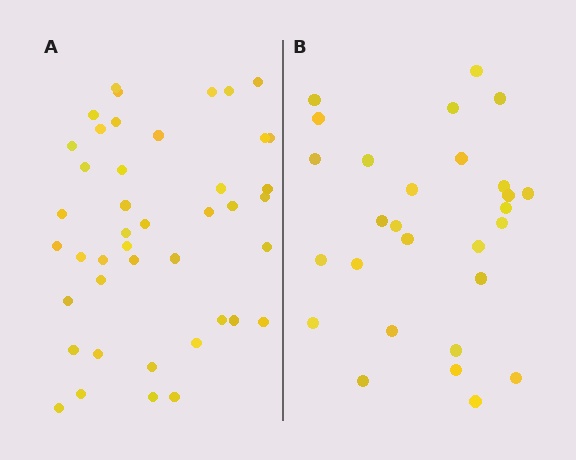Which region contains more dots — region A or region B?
Region A (the left region) has more dots.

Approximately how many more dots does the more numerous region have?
Region A has approximately 15 more dots than region B.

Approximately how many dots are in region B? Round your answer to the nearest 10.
About 30 dots. (The exact count is 28, which rounds to 30.)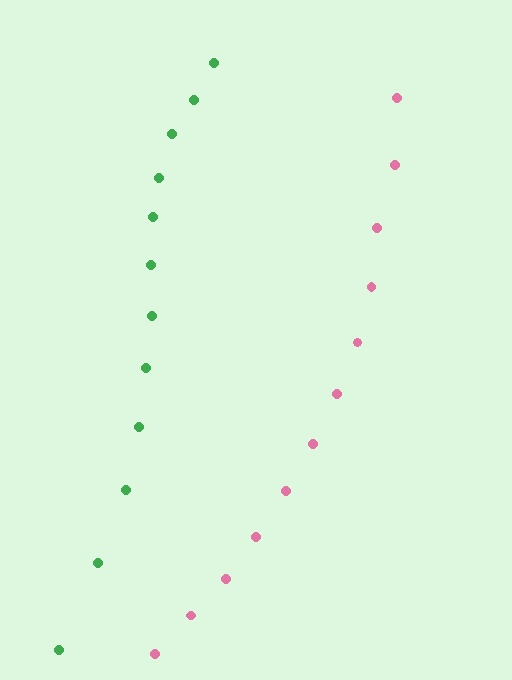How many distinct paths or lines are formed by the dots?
There are 2 distinct paths.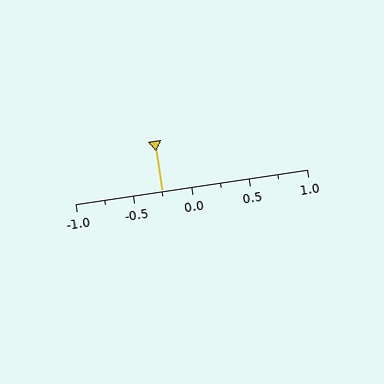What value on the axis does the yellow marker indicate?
The marker indicates approximately -0.25.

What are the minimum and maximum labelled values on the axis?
The axis runs from -1.0 to 1.0.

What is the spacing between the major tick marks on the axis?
The major ticks are spaced 0.5 apart.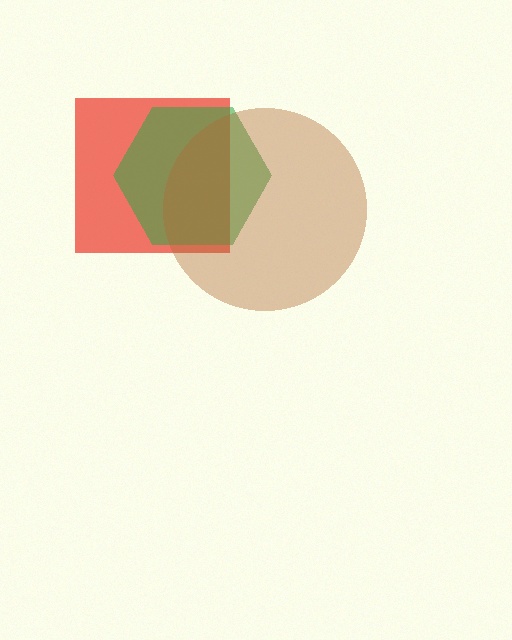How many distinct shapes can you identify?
There are 3 distinct shapes: a red square, a green hexagon, a brown circle.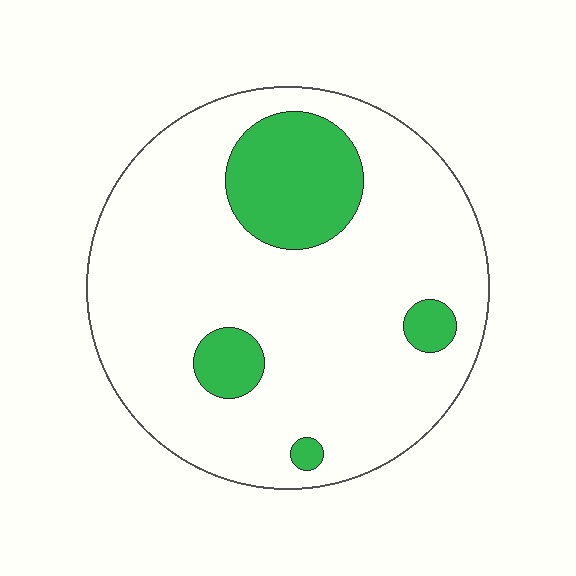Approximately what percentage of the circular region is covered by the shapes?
Approximately 15%.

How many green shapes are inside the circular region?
4.